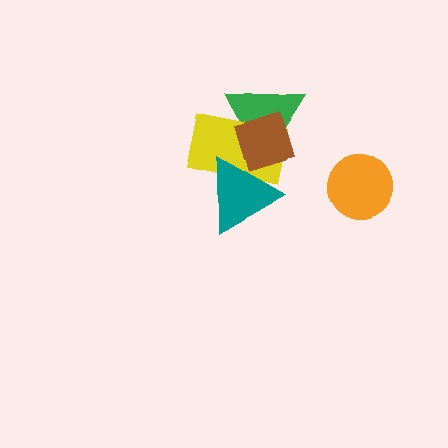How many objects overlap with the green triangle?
3 objects overlap with the green triangle.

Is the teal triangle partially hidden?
Yes, it is partially covered by another shape.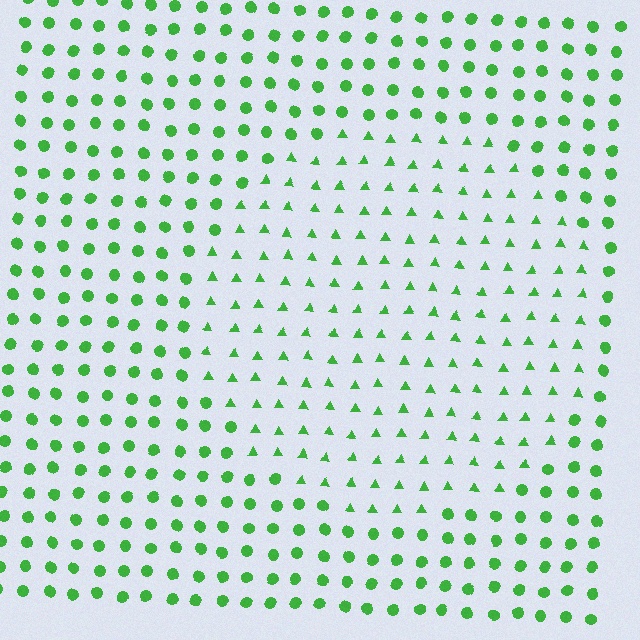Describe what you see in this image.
The image is filled with small green elements arranged in a uniform grid. A circle-shaped region contains triangles, while the surrounding area contains circles. The boundary is defined purely by the change in element shape.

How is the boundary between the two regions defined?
The boundary is defined by a change in element shape: triangles inside vs. circles outside. All elements share the same color and spacing.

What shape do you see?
I see a circle.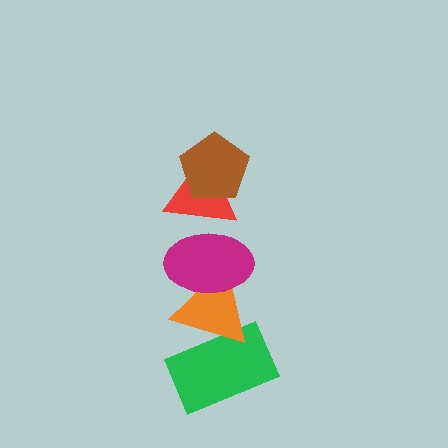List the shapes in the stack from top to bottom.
From top to bottom: the brown pentagon, the red triangle, the magenta ellipse, the orange triangle, the green rectangle.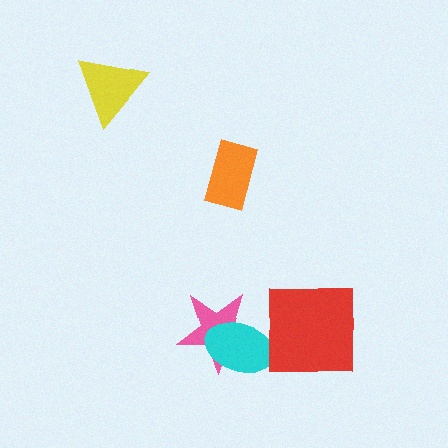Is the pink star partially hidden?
Yes, it is partially covered by another shape.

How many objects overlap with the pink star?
1 object overlaps with the pink star.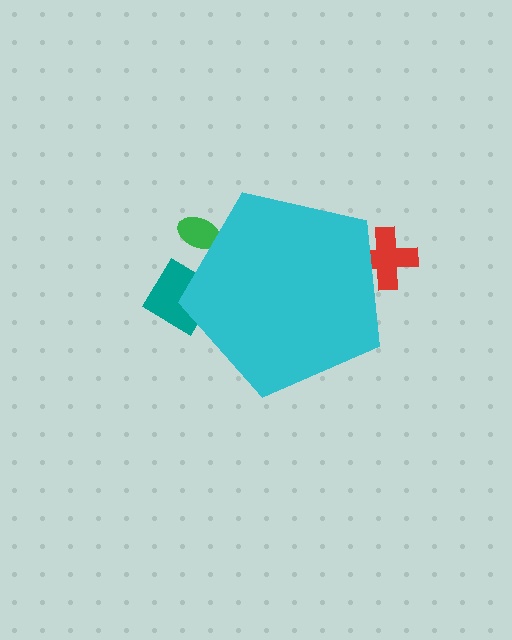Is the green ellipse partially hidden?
Yes, the green ellipse is partially hidden behind the cyan pentagon.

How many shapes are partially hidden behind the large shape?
3 shapes are partially hidden.